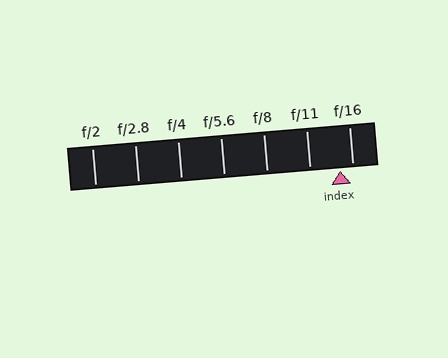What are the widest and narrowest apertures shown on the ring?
The widest aperture shown is f/2 and the narrowest is f/16.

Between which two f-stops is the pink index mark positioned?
The index mark is between f/11 and f/16.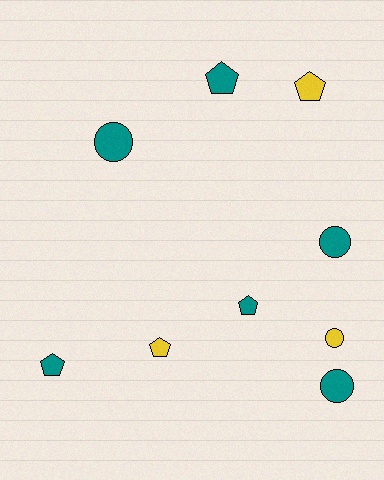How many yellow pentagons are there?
There are 2 yellow pentagons.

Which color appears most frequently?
Teal, with 6 objects.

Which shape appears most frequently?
Pentagon, with 5 objects.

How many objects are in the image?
There are 9 objects.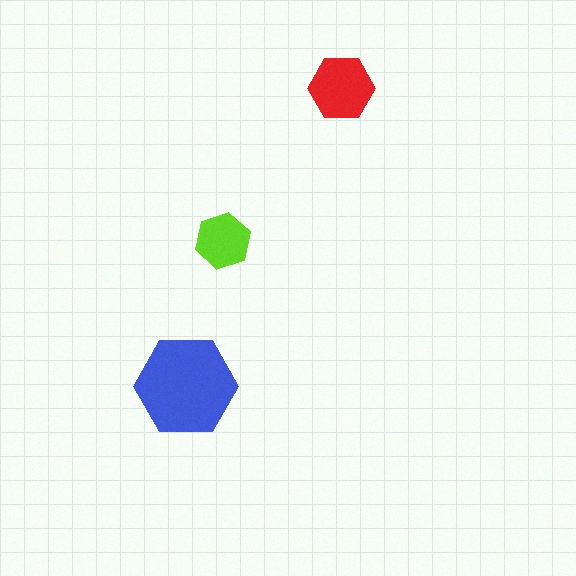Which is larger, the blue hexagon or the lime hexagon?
The blue one.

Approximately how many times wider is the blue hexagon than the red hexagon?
About 1.5 times wider.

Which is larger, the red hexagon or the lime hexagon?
The red one.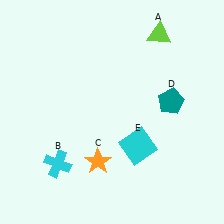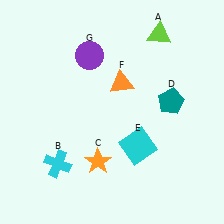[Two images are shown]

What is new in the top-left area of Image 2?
A purple circle (G) was added in the top-left area of Image 2.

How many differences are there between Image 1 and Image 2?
There are 2 differences between the two images.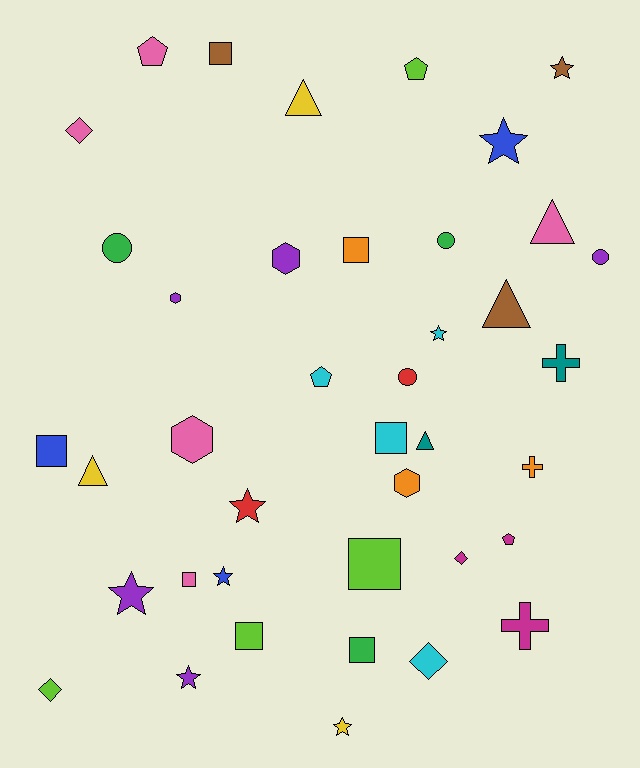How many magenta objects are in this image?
There are 3 magenta objects.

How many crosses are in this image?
There are 3 crosses.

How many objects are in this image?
There are 40 objects.